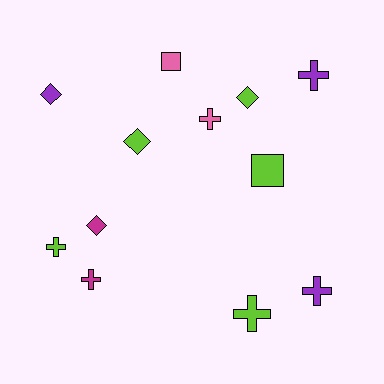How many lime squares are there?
There is 1 lime square.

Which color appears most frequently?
Lime, with 5 objects.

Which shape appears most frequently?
Cross, with 6 objects.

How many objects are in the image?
There are 12 objects.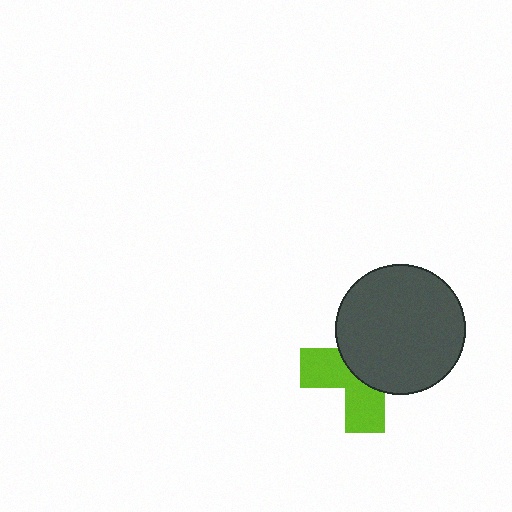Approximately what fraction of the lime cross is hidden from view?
Roughly 57% of the lime cross is hidden behind the dark gray circle.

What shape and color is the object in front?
The object in front is a dark gray circle.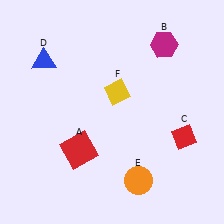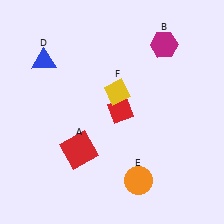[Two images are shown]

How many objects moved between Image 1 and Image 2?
1 object moved between the two images.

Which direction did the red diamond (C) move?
The red diamond (C) moved left.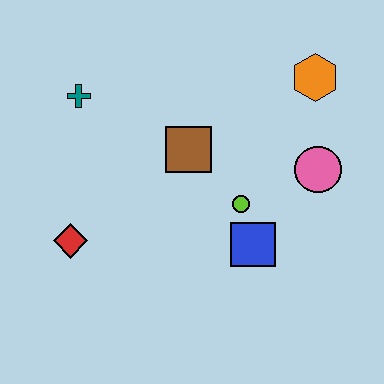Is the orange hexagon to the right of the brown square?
Yes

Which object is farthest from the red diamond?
The orange hexagon is farthest from the red diamond.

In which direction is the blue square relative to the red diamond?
The blue square is to the right of the red diamond.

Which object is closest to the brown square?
The lime circle is closest to the brown square.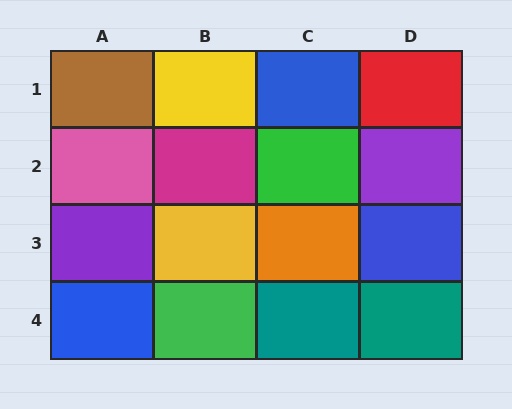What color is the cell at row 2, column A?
Pink.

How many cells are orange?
1 cell is orange.